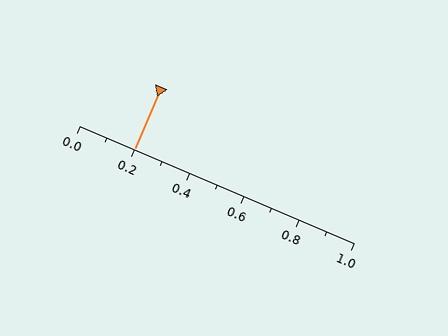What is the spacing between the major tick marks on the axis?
The major ticks are spaced 0.2 apart.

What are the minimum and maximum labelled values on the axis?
The axis runs from 0.0 to 1.0.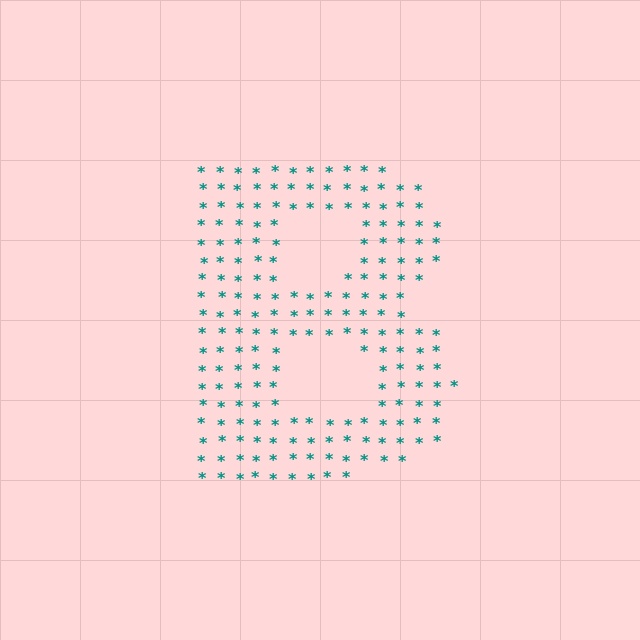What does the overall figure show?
The overall figure shows the letter B.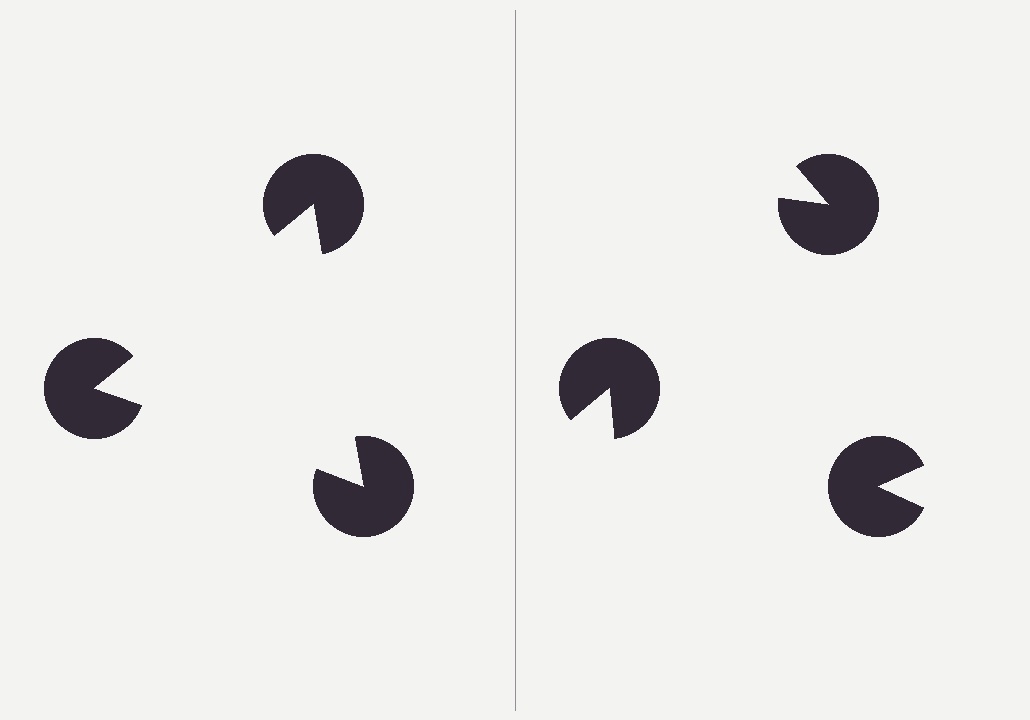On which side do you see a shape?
An illusory triangle appears on the left side. On the right side the wedge cuts are rotated, so no coherent shape forms.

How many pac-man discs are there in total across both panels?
6 — 3 on each side.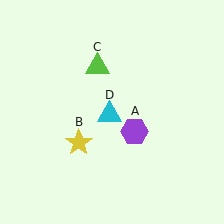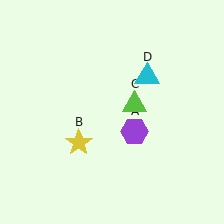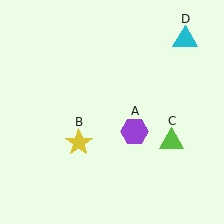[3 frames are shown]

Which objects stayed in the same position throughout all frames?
Purple hexagon (object A) and yellow star (object B) remained stationary.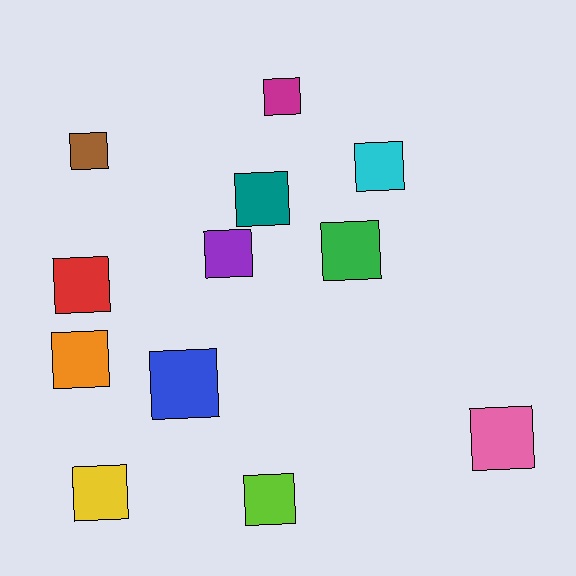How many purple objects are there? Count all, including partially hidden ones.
There is 1 purple object.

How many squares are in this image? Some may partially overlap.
There are 12 squares.